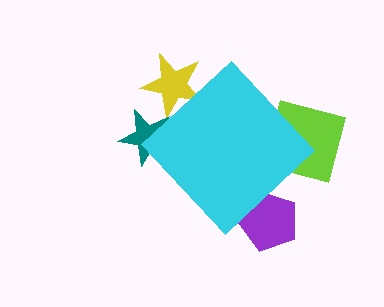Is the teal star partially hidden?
Yes, the teal star is partially hidden behind the cyan diamond.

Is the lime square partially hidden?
Yes, the lime square is partially hidden behind the cyan diamond.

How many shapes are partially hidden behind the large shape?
4 shapes are partially hidden.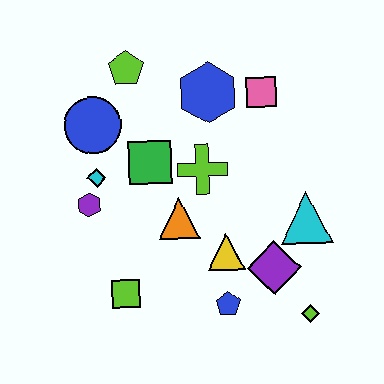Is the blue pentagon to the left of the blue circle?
No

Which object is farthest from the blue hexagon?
The lime diamond is farthest from the blue hexagon.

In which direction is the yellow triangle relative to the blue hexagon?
The yellow triangle is below the blue hexagon.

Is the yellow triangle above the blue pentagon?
Yes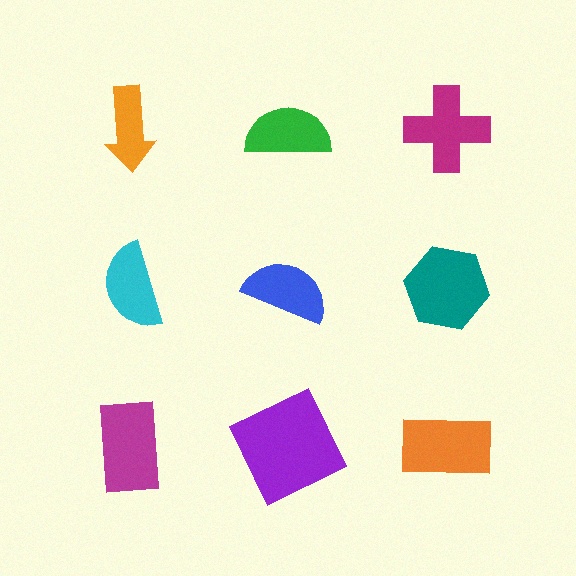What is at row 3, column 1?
A magenta rectangle.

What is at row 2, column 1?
A cyan semicircle.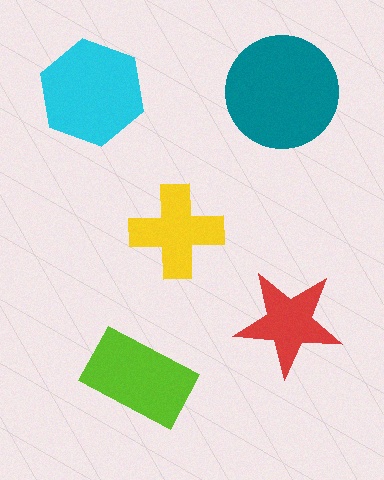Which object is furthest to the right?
The red star is rightmost.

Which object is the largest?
The teal circle.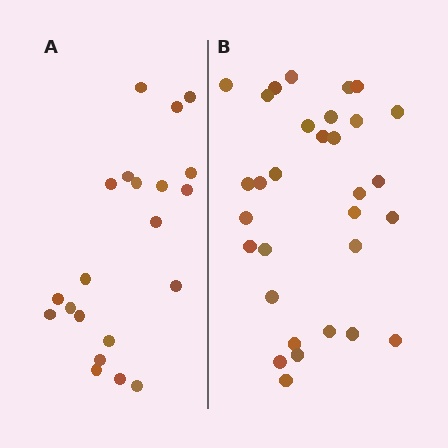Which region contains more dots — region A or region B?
Region B (the right region) has more dots.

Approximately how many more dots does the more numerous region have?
Region B has roughly 10 or so more dots than region A.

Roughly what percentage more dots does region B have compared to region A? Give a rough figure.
About 50% more.